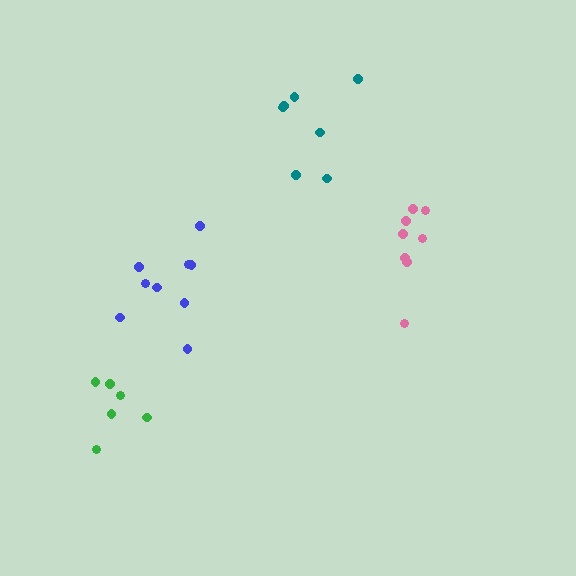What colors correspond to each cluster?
The clusters are colored: green, teal, blue, pink.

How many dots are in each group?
Group 1: 6 dots, Group 2: 7 dots, Group 3: 9 dots, Group 4: 8 dots (30 total).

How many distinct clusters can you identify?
There are 4 distinct clusters.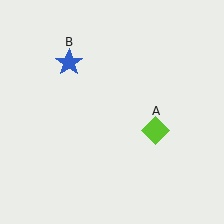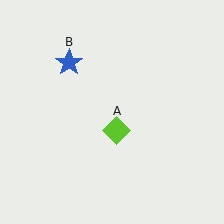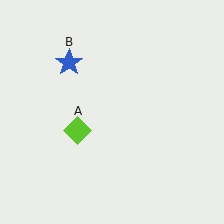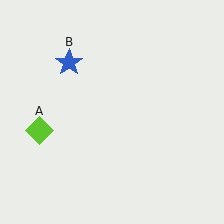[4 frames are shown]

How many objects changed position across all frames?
1 object changed position: lime diamond (object A).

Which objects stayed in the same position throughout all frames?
Blue star (object B) remained stationary.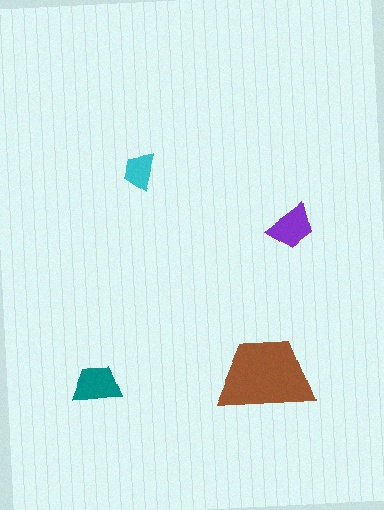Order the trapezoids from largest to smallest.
the brown one, the teal one, the purple one, the cyan one.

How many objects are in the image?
There are 4 objects in the image.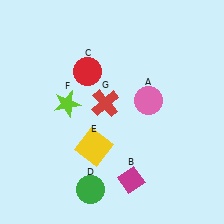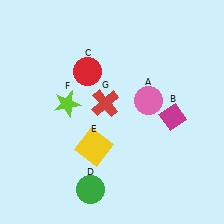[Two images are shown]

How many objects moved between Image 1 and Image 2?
1 object moved between the two images.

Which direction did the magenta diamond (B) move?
The magenta diamond (B) moved up.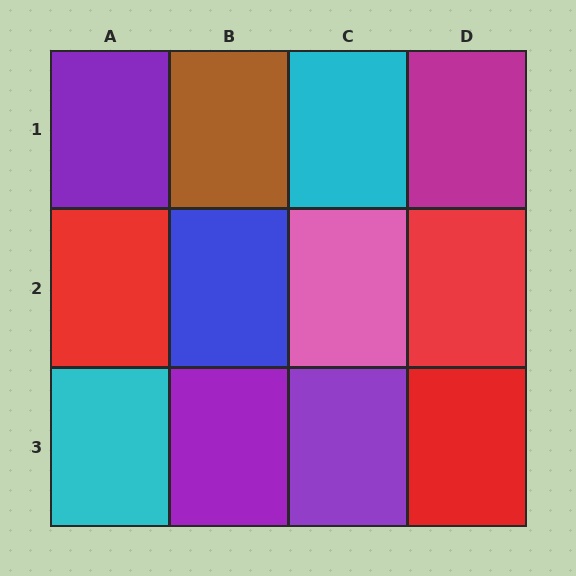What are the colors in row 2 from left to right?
Red, blue, pink, red.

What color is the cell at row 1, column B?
Brown.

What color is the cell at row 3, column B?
Purple.